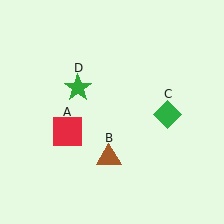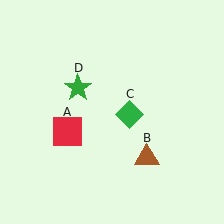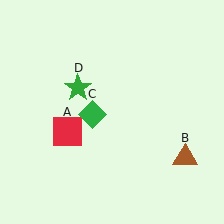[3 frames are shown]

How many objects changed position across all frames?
2 objects changed position: brown triangle (object B), green diamond (object C).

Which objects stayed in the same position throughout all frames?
Red square (object A) and green star (object D) remained stationary.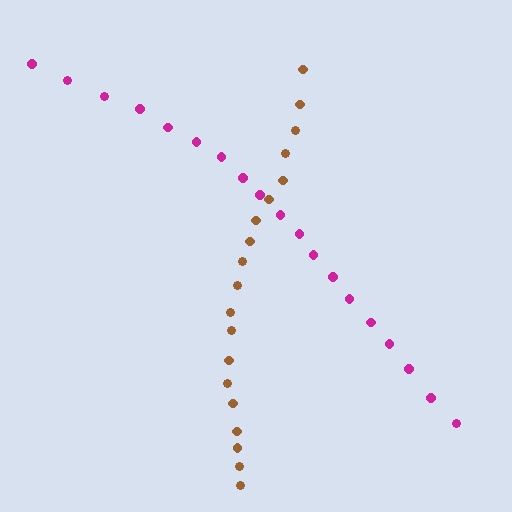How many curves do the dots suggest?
There are 2 distinct paths.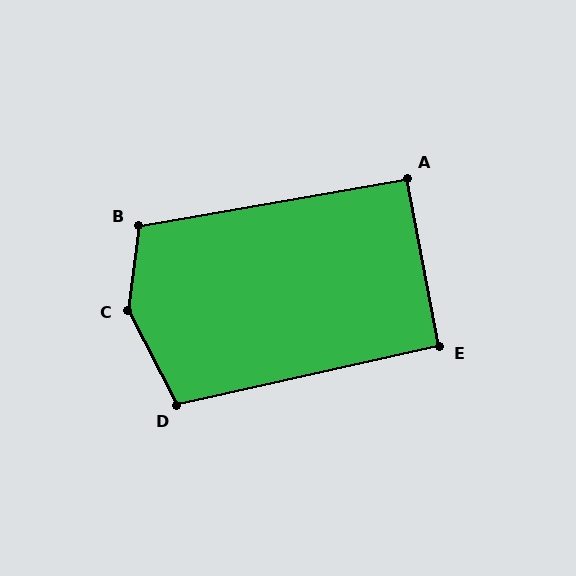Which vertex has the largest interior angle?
C, at approximately 145 degrees.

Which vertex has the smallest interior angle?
A, at approximately 91 degrees.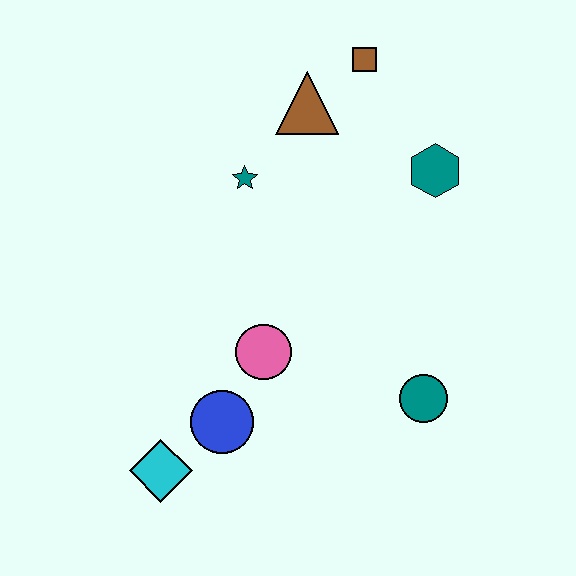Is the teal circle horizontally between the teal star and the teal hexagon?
Yes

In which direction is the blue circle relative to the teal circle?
The blue circle is to the left of the teal circle.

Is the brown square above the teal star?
Yes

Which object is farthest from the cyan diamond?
The brown square is farthest from the cyan diamond.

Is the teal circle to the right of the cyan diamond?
Yes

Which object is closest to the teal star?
The brown triangle is closest to the teal star.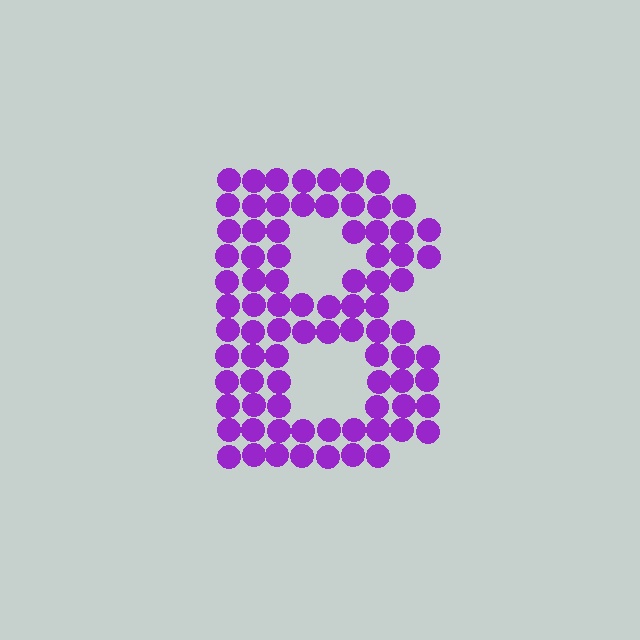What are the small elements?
The small elements are circles.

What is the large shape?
The large shape is the letter B.